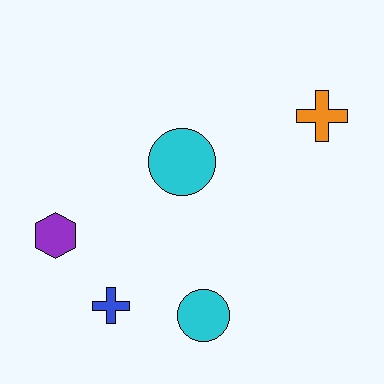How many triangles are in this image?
There are no triangles.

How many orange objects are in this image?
There is 1 orange object.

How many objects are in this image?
There are 5 objects.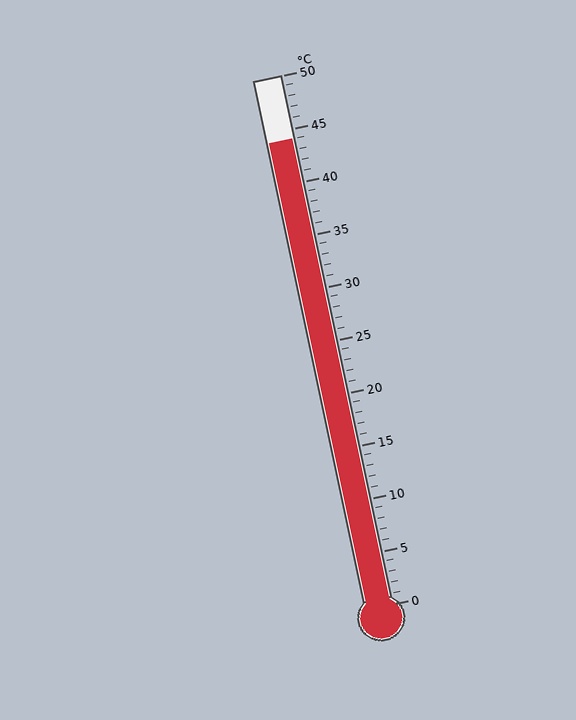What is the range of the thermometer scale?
The thermometer scale ranges from 0°C to 50°C.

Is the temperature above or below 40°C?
The temperature is above 40°C.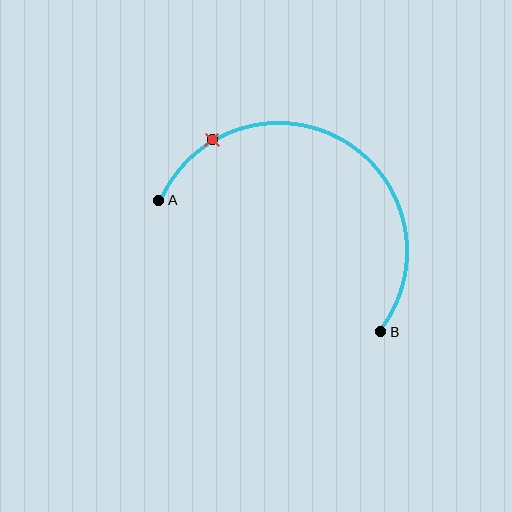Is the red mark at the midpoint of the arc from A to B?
No. The red mark lies on the arc but is closer to endpoint A. The arc midpoint would be at the point on the curve equidistant along the arc from both A and B.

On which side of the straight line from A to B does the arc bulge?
The arc bulges above the straight line connecting A and B.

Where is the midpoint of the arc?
The arc midpoint is the point on the curve farthest from the straight line joining A and B. It sits above that line.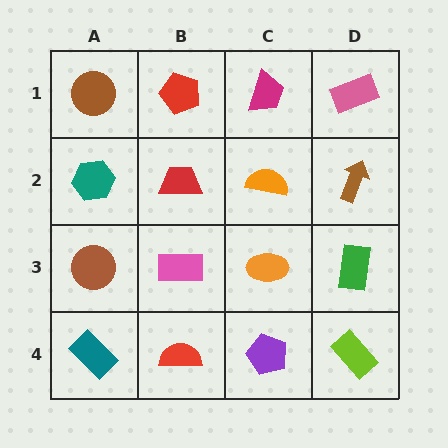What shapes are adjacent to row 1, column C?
An orange semicircle (row 2, column C), a red pentagon (row 1, column B), a pink rectangle (row 1, column D).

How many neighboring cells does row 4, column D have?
2.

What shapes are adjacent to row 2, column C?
A magenta trapezoid (row 1, column C), an orange ellipse (row 3, column C), a red trapezoid (row 2, column B), a brown arrow (row 2, column D).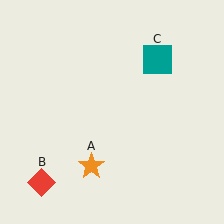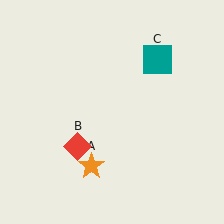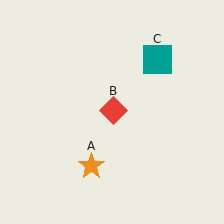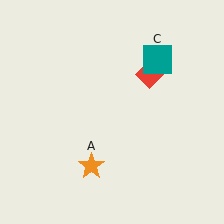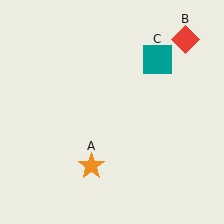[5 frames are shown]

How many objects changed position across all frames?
1 object changed position: red diamond (object B).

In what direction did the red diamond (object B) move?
The red diamond (object B) moved up and to the right.